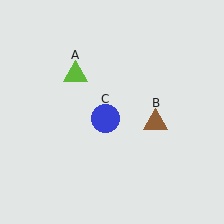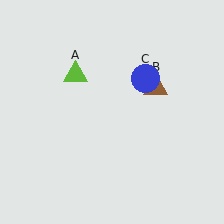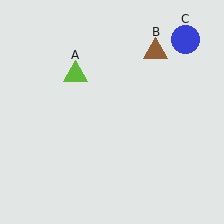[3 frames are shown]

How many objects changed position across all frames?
2 objects changed position: brown triangle (object B), blue circle (object C).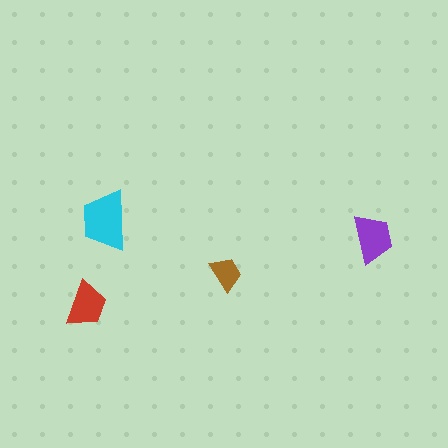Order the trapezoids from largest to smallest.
the cyan one, the purple one, the red one, the brown one.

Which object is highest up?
The cyan trapezoid is topmost.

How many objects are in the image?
There are 4 objects in the image.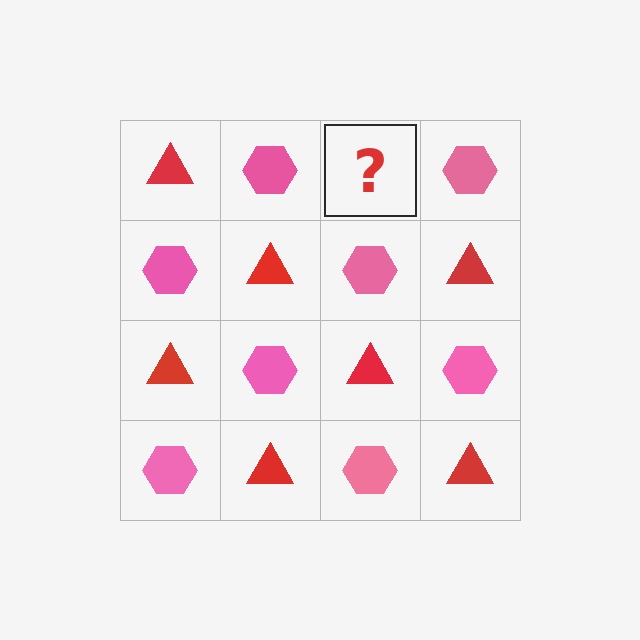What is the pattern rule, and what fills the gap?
The rule is that it alternates red triangle and pink hexagon in a checkerboard pattern. The gap should be filled with a red triangle.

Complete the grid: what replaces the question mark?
The question mark should be replaced with a red triangle.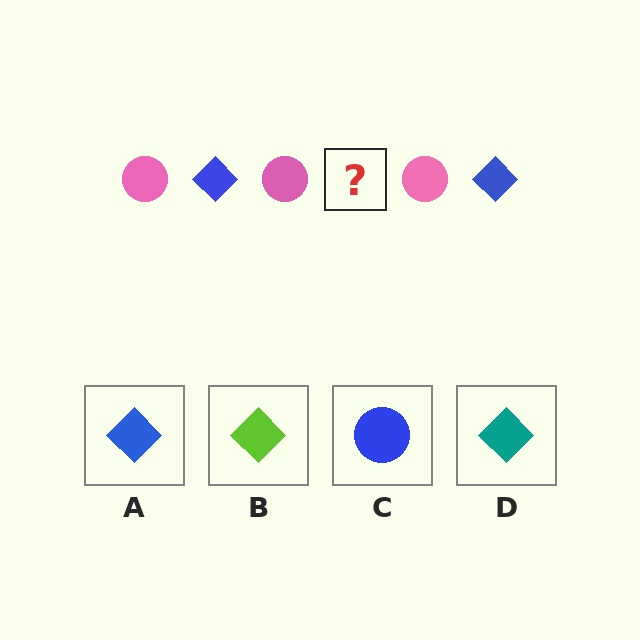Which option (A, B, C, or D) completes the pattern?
A.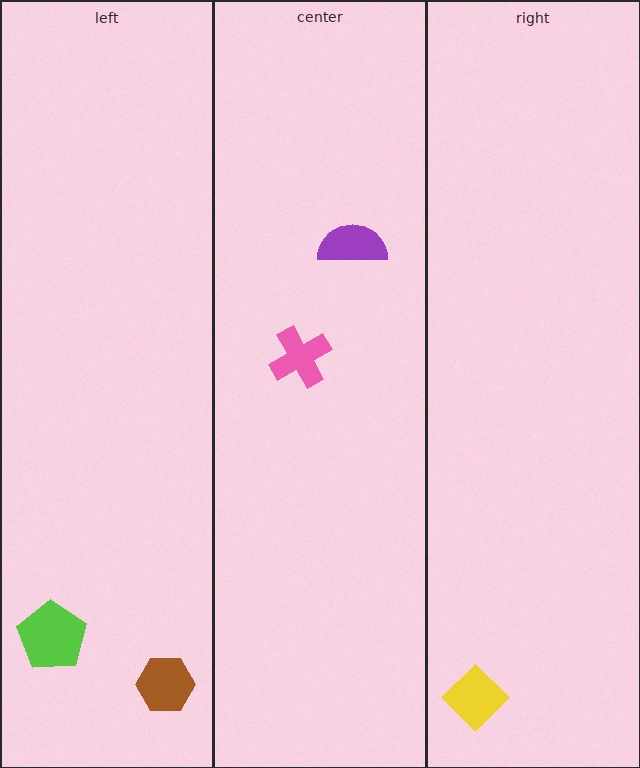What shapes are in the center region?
The pink cross, the purple semicircle.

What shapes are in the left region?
The brown hexagon, the lime pentagon.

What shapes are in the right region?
The yellow diamond.